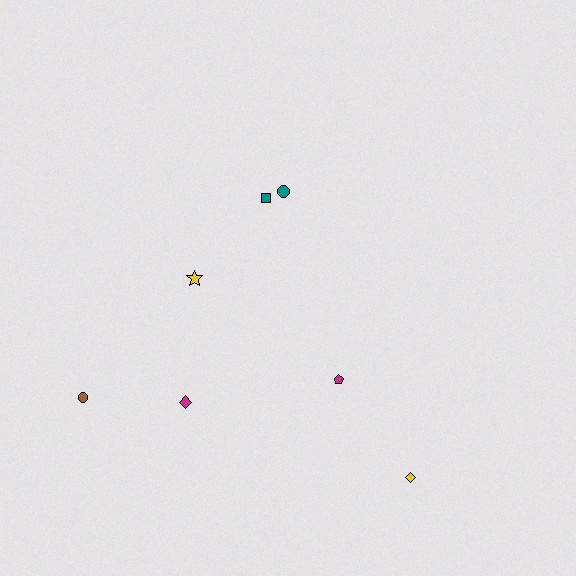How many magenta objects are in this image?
There are 2 magenta objects.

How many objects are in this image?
There are 7 objects.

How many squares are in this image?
There is 1 square.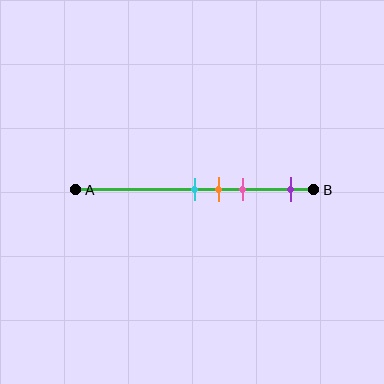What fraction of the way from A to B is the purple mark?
The purple mark is approximately 90% (0.9) of the way from A to B.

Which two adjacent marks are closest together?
The cyan and orange marks are the closest adjacent pair.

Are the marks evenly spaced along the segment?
No, the marks are not evenly spaced.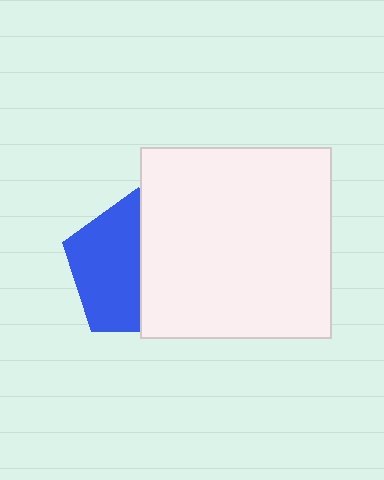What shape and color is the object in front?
The object in front is a white square.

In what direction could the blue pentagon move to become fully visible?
The blue pentagon could move left. That would shift it out from behind the white square entirely.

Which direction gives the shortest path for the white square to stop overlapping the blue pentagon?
Moving right gives the shortest separation.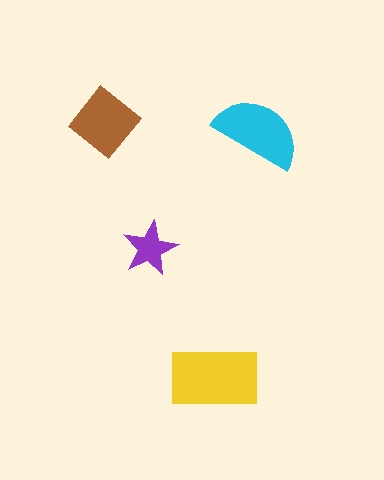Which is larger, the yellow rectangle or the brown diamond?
The yellow rectangle.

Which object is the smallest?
The purple star.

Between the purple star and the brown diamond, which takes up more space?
The brown diamond.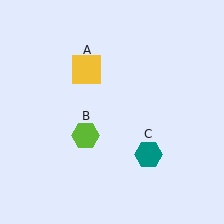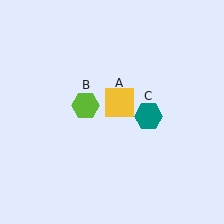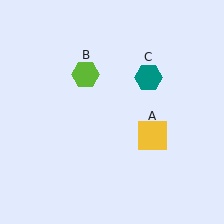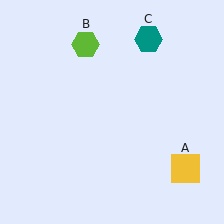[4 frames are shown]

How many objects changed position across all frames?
3 objects changed position: yellow square (object A), lime hexagon (object B), teal hexagon (object C).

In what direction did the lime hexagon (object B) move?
The lime hexagon (object B) moved up.